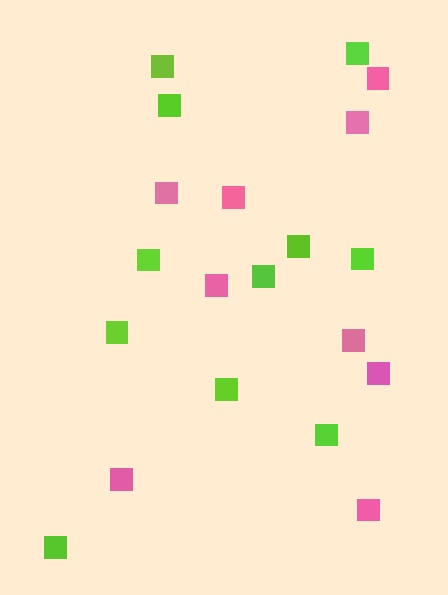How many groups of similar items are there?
There are 2 groups: one group of lime squares (11) and one group of pink squares (9).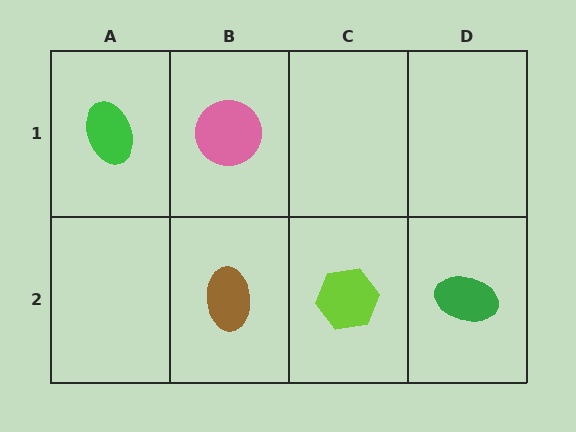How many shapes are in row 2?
3 shapes.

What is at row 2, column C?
A lime hexagon.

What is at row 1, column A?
A green ellipse.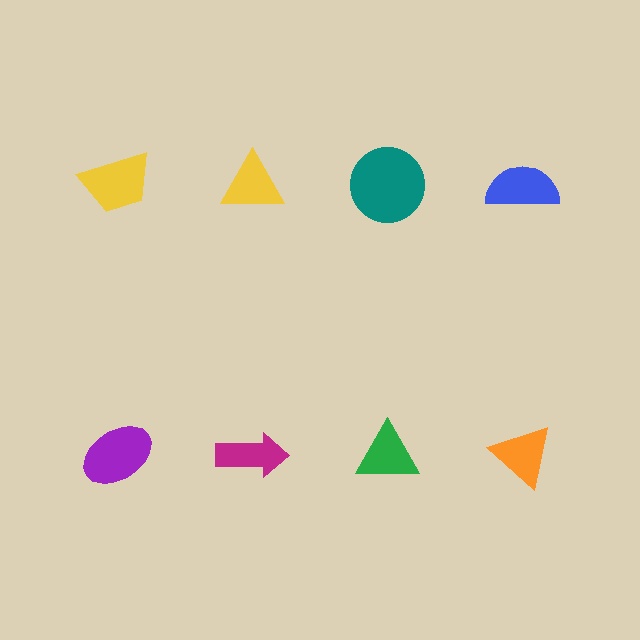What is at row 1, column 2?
A yellow triangle.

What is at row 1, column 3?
A teal circle.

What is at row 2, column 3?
A green triangle.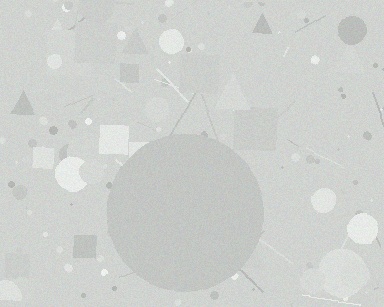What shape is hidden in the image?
A circle is hidden in the image.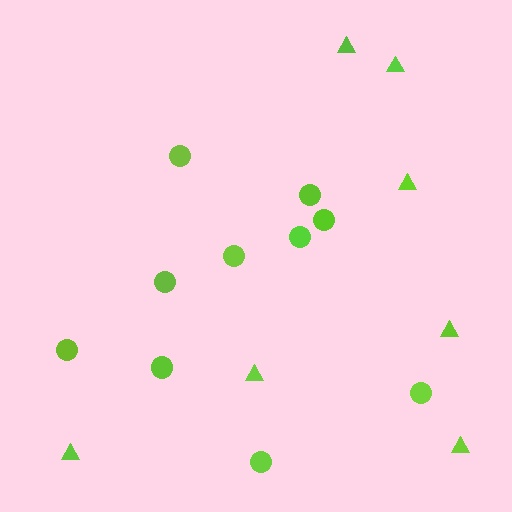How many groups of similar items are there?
There are 2 groups: one group of triangles (7) and one group of circles (10).